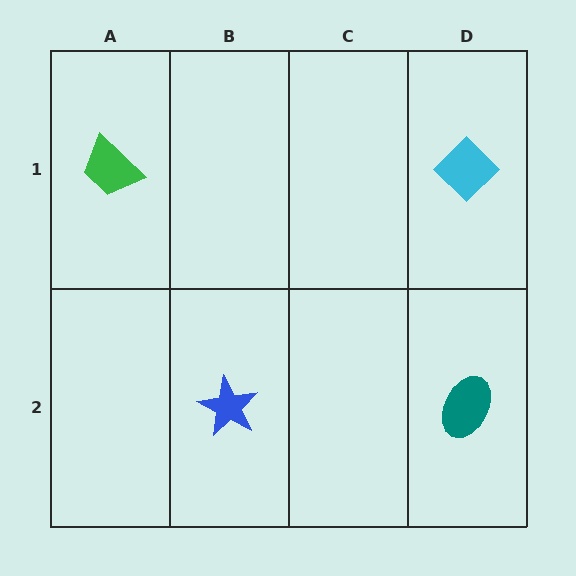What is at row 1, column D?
A cyan diamond.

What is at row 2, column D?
A teal ellipse.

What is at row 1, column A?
A green trapezoid.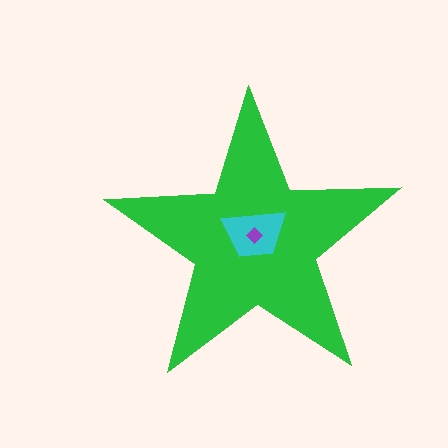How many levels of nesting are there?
3.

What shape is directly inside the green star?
The cyan trapezoid.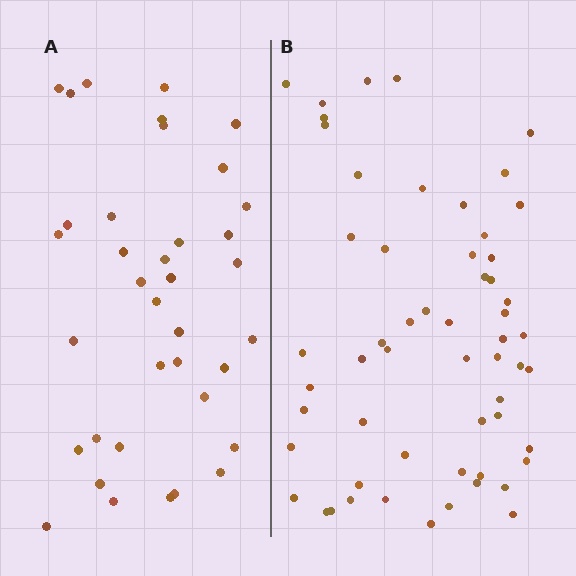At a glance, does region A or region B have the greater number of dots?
Region B (the right region) has more dots.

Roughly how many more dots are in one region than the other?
Region B has approximately 20 more dots than region A.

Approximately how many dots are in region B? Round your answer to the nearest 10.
About 60 dots. (The exact count is 57, which rounds to 60.)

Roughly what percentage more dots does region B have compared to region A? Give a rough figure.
About 55% more.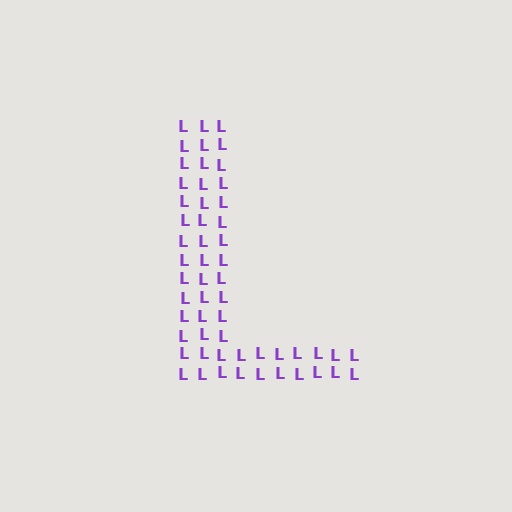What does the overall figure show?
The overall figure shows the letter L.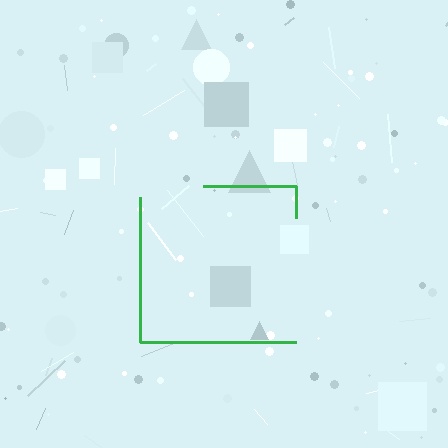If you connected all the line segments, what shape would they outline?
They would outline a square.